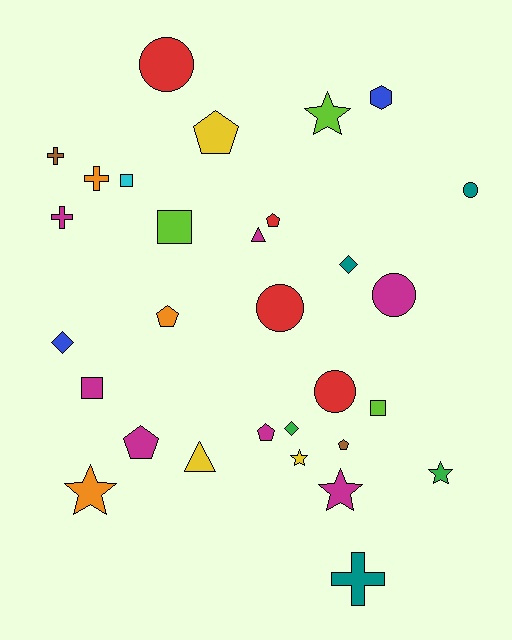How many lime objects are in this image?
There are 3 lime objects.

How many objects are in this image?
There are 30 objects.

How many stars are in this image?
There are 5 stars.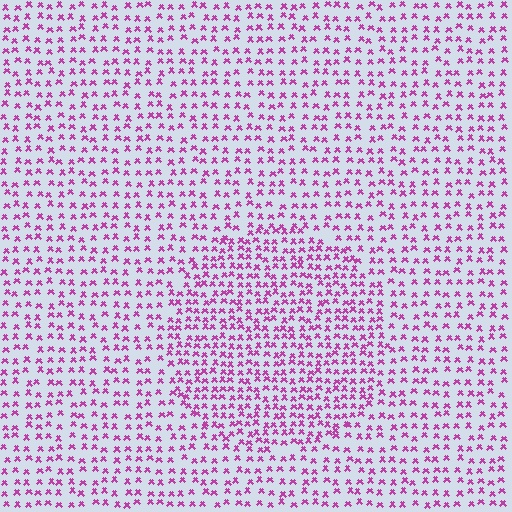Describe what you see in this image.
The image contains small magenta elements arranged at two different densities. A circle-shaped region is visible where the elements are more densely packed than the surrounding area.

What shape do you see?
I see a circle.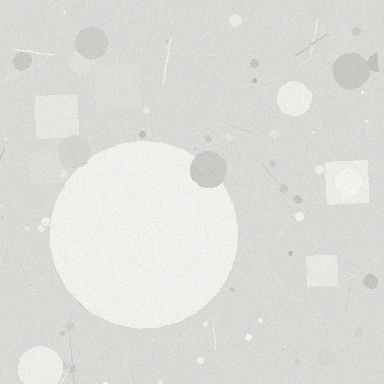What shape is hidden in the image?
A circle is hidden in the image.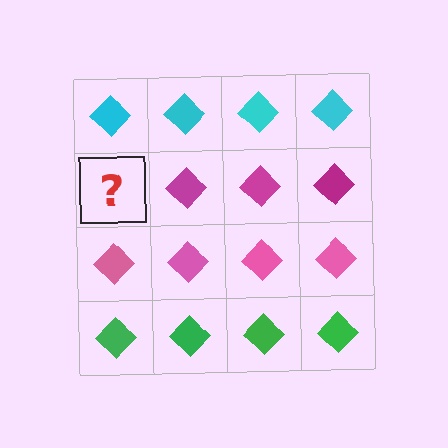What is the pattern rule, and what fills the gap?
The rule is that each row has a consistent color. The gap should be filled with a magenta diamond.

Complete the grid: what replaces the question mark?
The question mark should be replaced with a magenta diamond.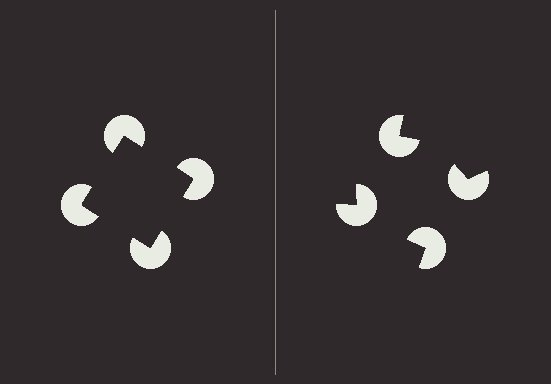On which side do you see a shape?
An illusory square appears on the left side. On the right side the wedge cuts are rotated, so no coherent shape forms.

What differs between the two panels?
The pac-man discs are positioned identically on both sides; only the wedge orientations differ. On the left they align to a square; on the right they are misaligned.